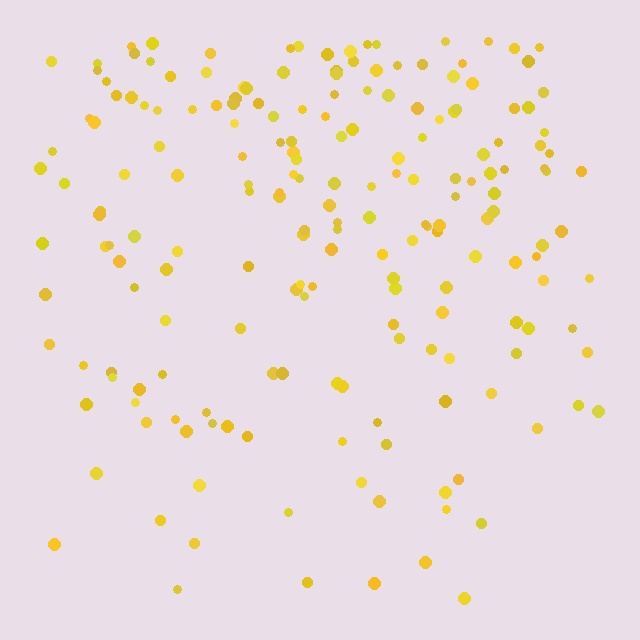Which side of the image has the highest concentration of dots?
The top.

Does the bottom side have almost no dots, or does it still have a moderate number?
Still a moderate number, just noticeably fewer than the top.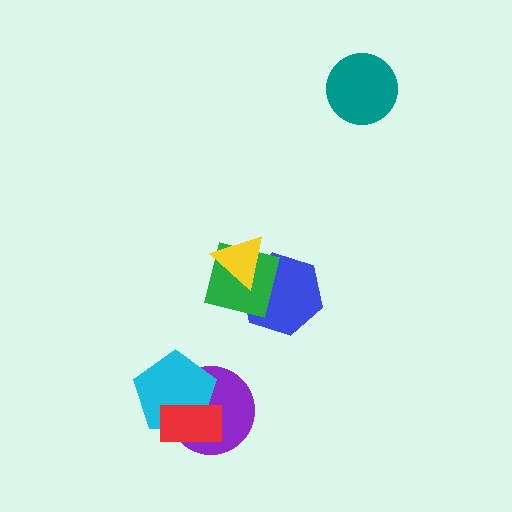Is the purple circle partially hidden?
Yes, it is partially covered by another shape.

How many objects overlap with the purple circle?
2 objects overlap with the purple circle.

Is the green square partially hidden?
Yes, it is partially covered by another shape.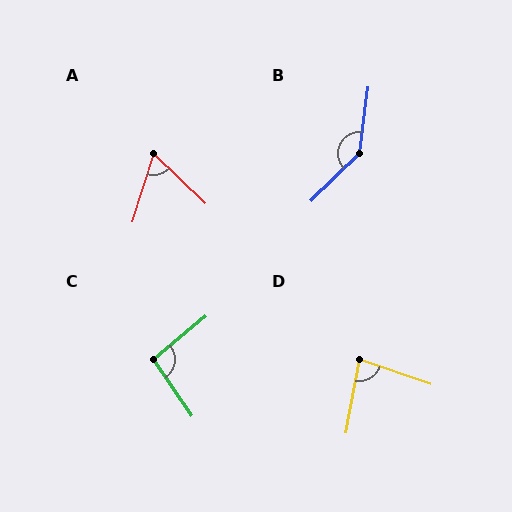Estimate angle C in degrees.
Approximately 95 degrees.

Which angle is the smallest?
A, at approximately 63 degrees.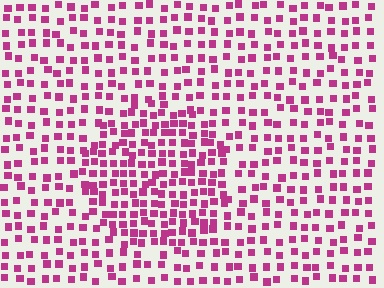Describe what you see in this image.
The image contains small magenta elements arranged at two different densities. A circle-shaped region is visible where the elements are more densely packed than the surrounding area.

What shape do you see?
I see a circle.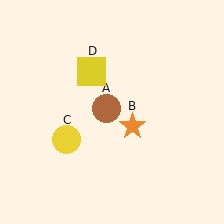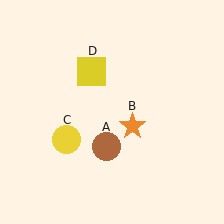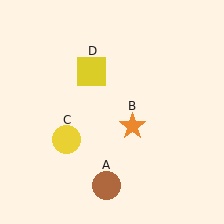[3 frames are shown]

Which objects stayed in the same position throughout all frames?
Orange star (object B) and yellow circle (object C) and yellow square (object D) remained stationary.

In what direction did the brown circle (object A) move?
The brown circle (object A) moved down.